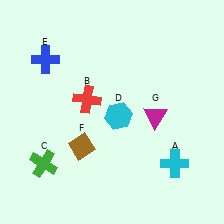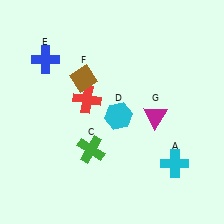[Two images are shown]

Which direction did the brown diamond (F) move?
The brown diamond (F) moved up.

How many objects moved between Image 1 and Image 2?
2 objects moved between the two images.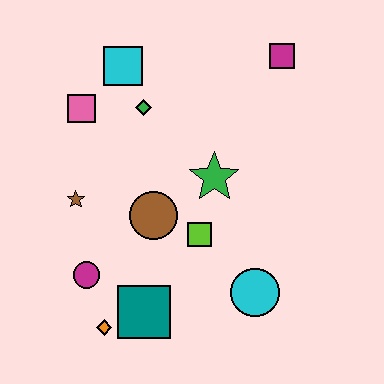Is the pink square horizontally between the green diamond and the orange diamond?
No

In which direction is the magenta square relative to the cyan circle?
The magenta square is above the cyan circle.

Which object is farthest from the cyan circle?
The cyan square is farthest from the cyan circle.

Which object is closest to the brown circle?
The lime square is closest to the brown circle.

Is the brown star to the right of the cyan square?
No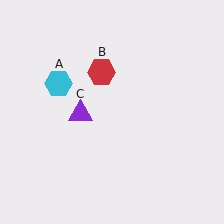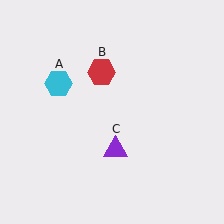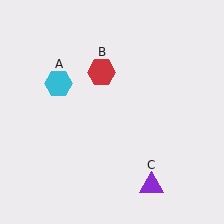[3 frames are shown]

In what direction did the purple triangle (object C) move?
The purple triangle (object C) moved down and to the right.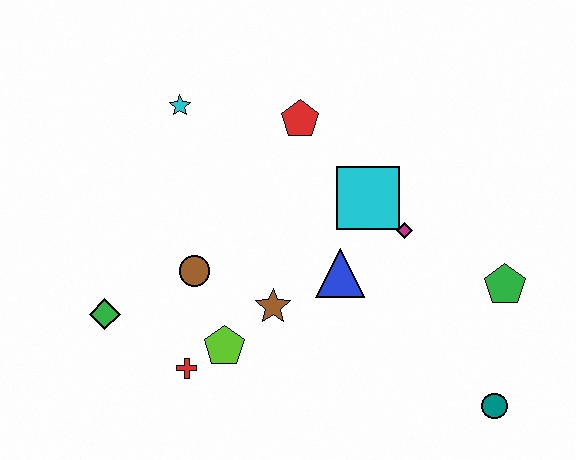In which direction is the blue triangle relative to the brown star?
The blue triangle is to the right of the brown star.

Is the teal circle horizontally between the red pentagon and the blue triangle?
No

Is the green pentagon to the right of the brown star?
Yes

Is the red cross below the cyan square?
Yes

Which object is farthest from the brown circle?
The teal circle is farthest from the brown circle.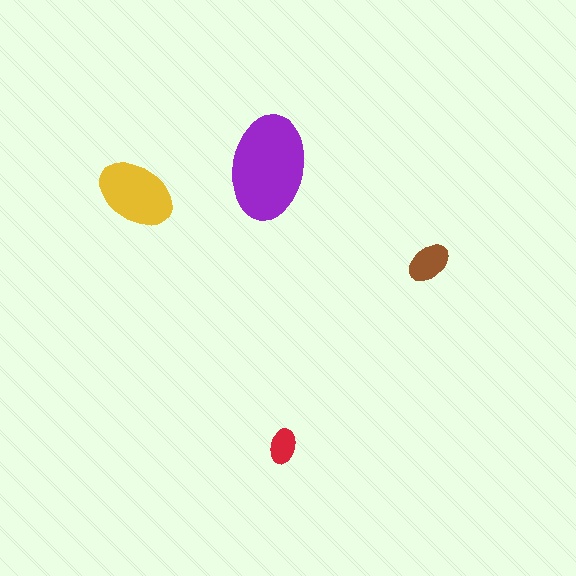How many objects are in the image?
There are 4 objects in the image.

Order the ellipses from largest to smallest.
the purple one, the yellow one, the brown one, the red one.